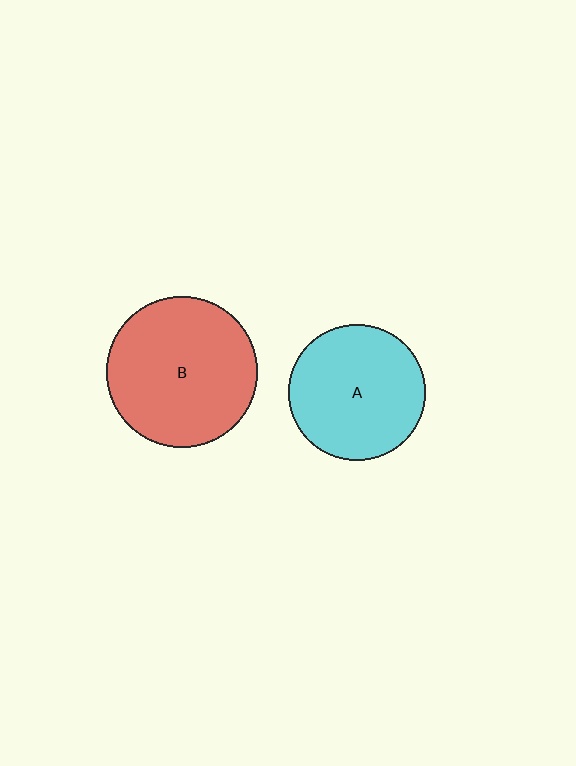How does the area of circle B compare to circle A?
Approximately 1.2 times.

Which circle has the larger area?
Circle B (red).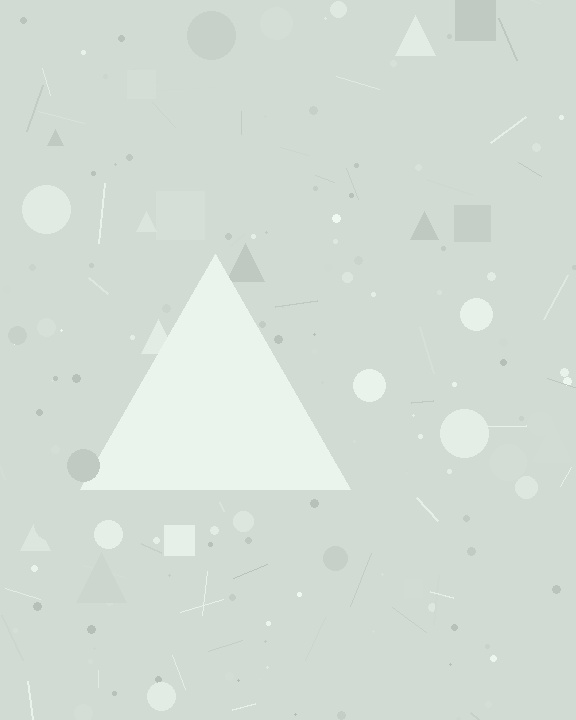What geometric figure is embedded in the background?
A triangle is embedded in the background.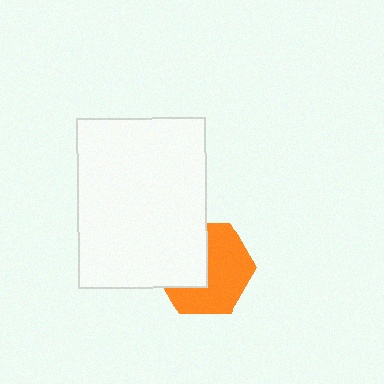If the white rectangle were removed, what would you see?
You would see the complete orange hexagon.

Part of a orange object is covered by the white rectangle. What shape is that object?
It is a hexagon.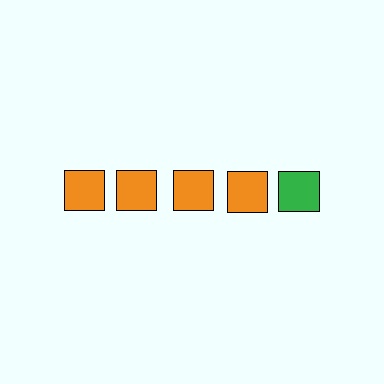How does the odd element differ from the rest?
It has a different color: green instead of orange.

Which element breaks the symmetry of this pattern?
The green square in the top row, rightmost column breaks the symmetry. All other shapes are orange squares.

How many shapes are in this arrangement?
There are 5 shapes arranged in a grid pattern.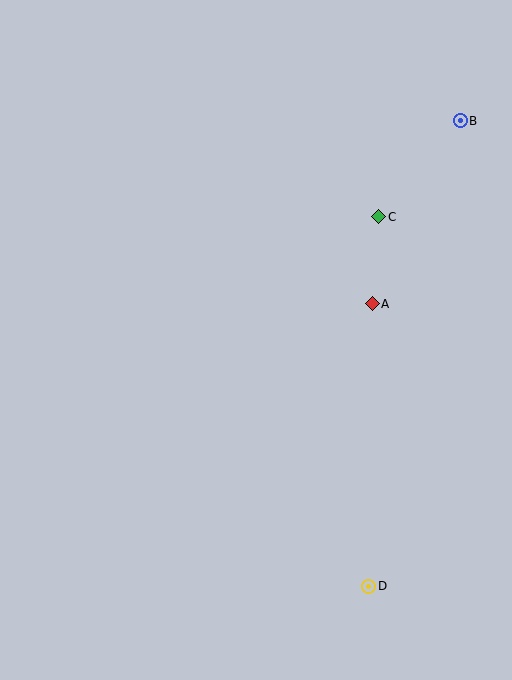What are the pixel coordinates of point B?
Point B is at (460, 121).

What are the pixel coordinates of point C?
Point C is at (379, 217).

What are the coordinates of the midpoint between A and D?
The midpoint between A and D is at (370, 445).